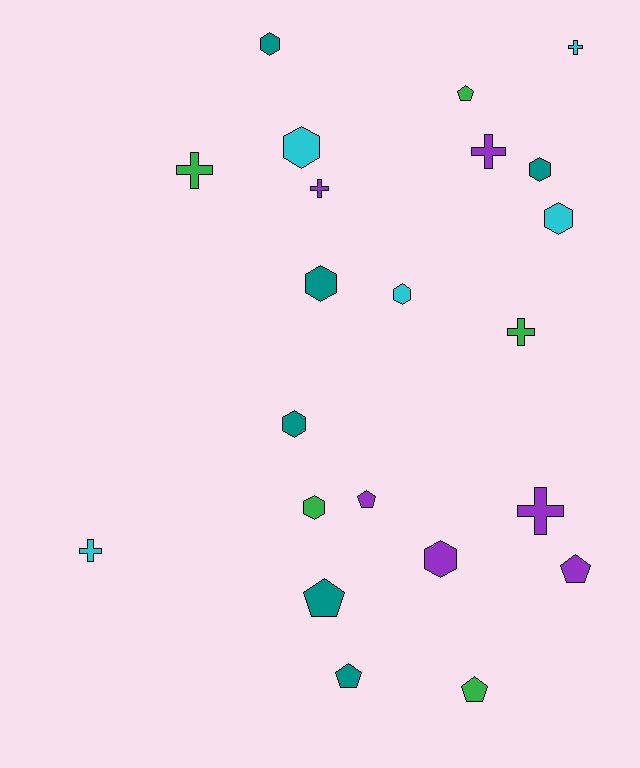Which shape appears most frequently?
Hexagon, with 9 objects.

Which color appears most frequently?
Purple, with 6 objects.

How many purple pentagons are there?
There are 2 purple pentagons.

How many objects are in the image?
There are 22 objects.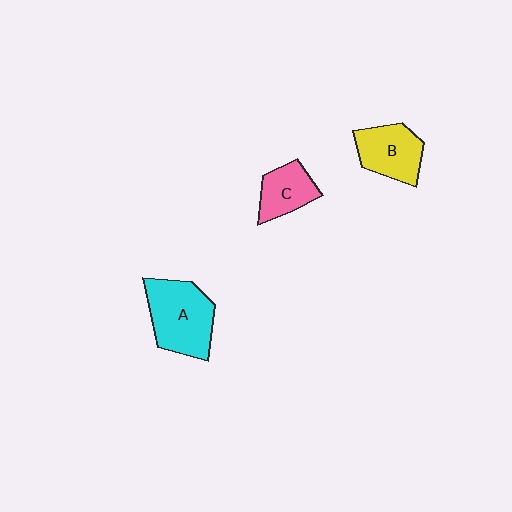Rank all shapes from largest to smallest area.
From largest to smallest: A (cyan), B (yellow), C (pink).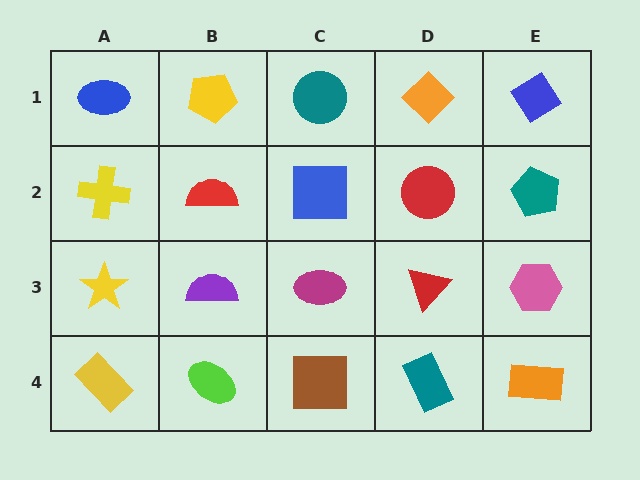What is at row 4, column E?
An orange rectangle.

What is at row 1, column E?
A blue diamond.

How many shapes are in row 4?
5 shapes.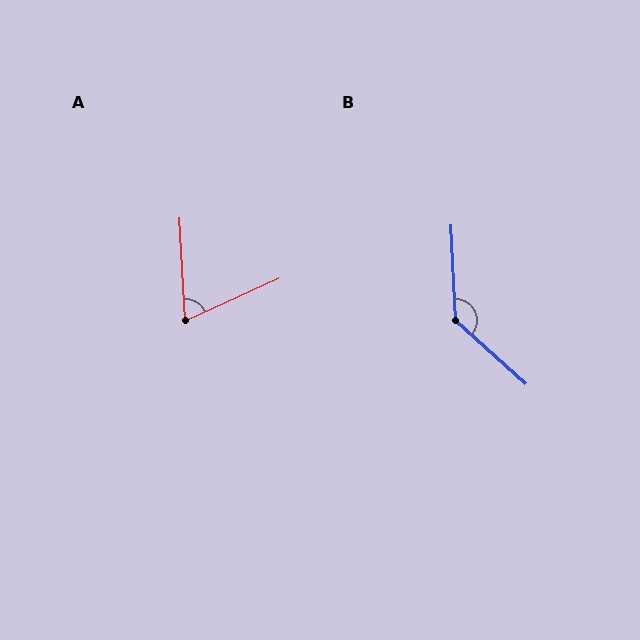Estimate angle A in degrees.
Approximately 69 degrees.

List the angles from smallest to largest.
A (69°), B (134°).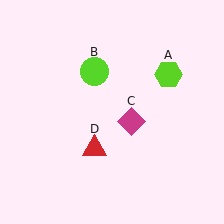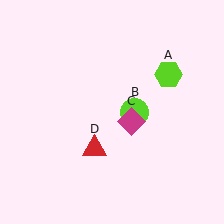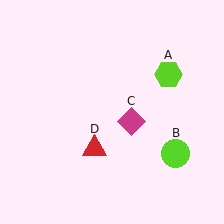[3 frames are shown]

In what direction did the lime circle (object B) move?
The lime circle (object B) moved down and to the right.